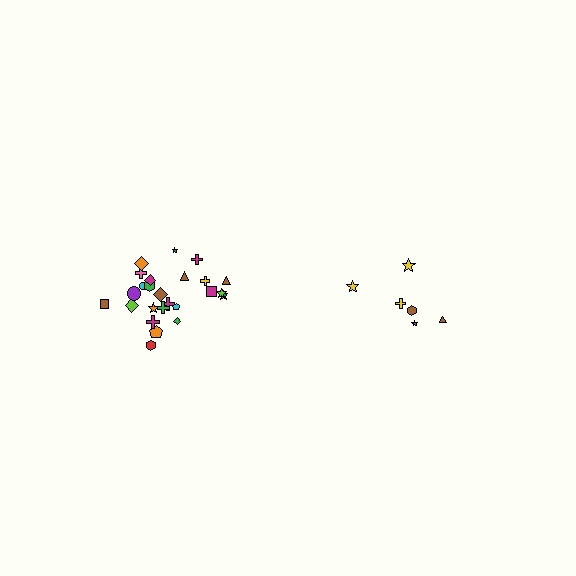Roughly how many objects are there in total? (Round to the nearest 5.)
Roughly 30 objects in total.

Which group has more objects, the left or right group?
The left group.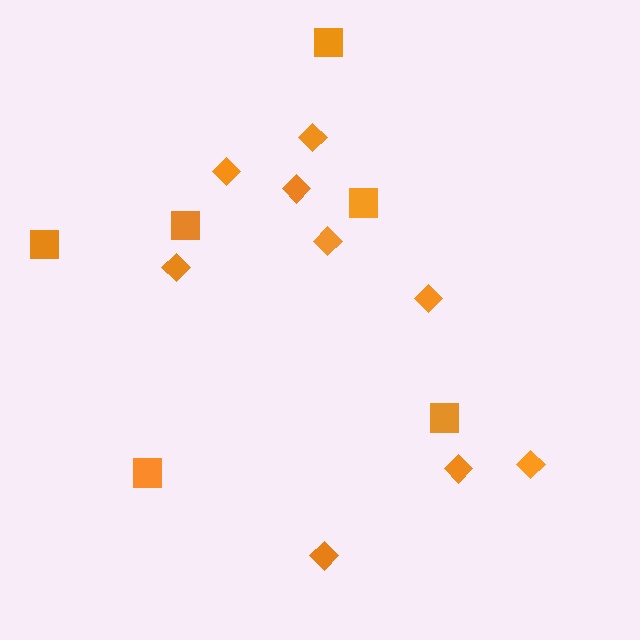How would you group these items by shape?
There are 2 groups: one group of squares (6) and one group of diamonds (9).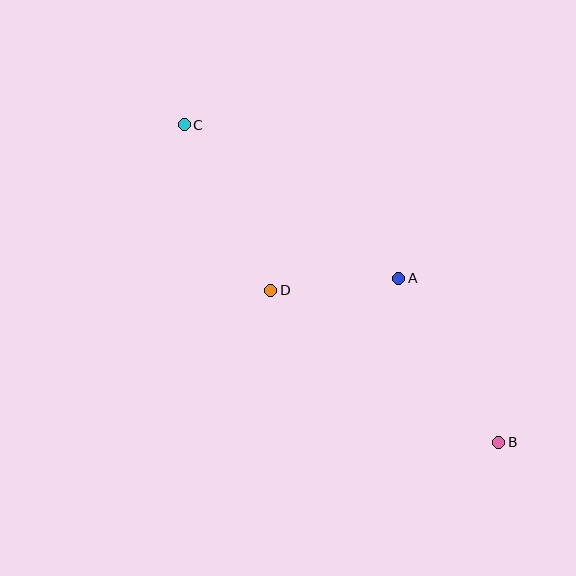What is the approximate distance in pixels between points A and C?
The distance between A and C is approximately 264 pixels.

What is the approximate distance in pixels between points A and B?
The distance between A and B is approximately 192 pixels.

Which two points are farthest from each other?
Points B and C are farthest from each other.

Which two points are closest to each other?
Points A and D are closest to each other.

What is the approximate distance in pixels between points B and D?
The distance between B and D is approximately 274 pixels.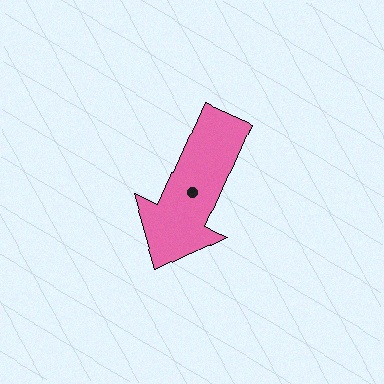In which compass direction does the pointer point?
Southwest.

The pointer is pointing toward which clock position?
Roughly 7 o'clock.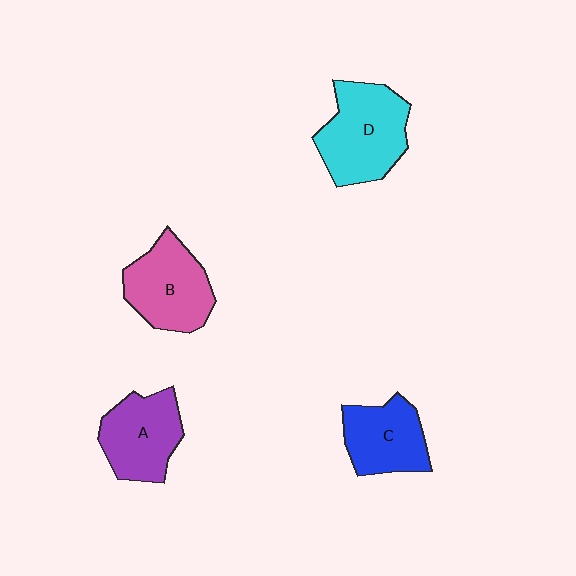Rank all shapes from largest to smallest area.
From largest to smallest: D (cyan), B (pink), A (purple), C (blue).